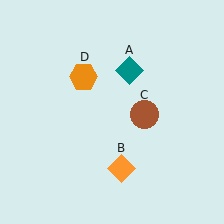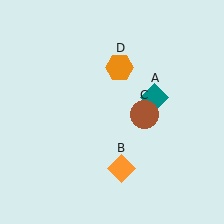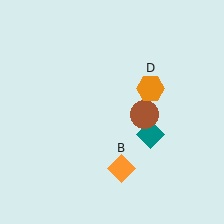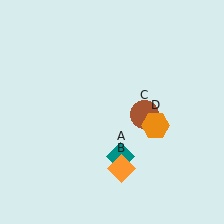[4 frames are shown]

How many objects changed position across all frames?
2 objects changed position: teal diamond (object A), orange hexagon (object D).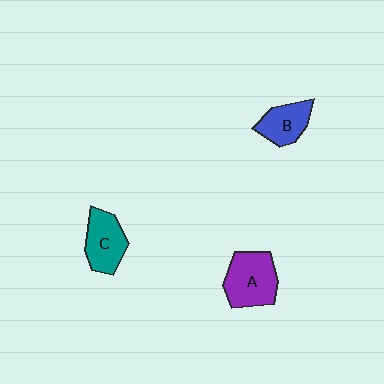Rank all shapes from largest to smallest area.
From largest to smallest: A (purple), C (teal), B (blue).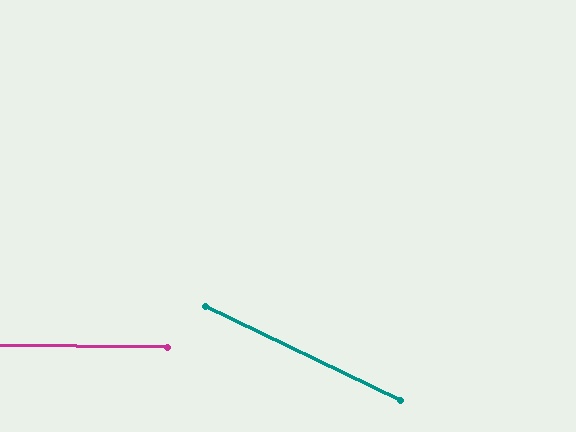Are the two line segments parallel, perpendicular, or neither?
Neither parallel nor perpendicular — they differ by about 25°.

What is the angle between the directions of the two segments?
Approximately 25 degrees.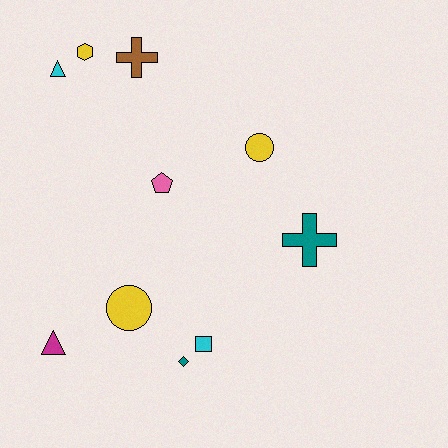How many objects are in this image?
There are 10 objects.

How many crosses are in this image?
There are 2 crosses.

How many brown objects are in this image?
There is 1 brown object.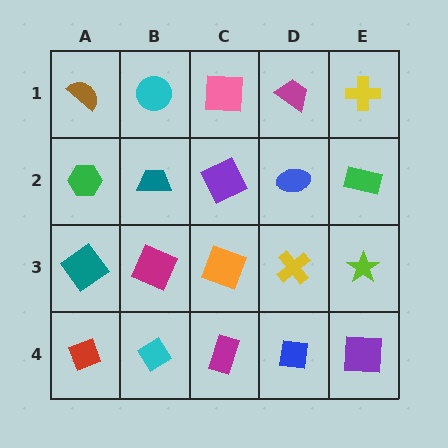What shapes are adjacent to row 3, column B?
A teal trapezoid (row 2, column B), a cyan diamond (row 4, column B), a teal diamond (row 3, column A), an orange square (row 3, column C).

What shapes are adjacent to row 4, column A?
A teal diamond (row 3, column A), a cyan diamond (row 4, column B).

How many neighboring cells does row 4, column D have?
3.